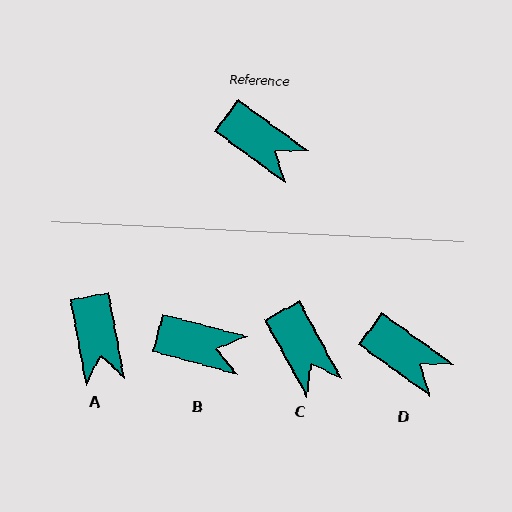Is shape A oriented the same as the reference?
No, it is off by about 43 degrees.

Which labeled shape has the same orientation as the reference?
D.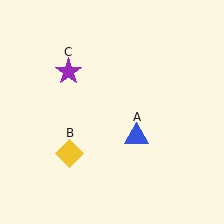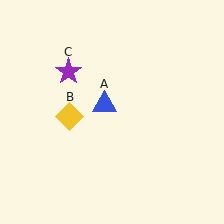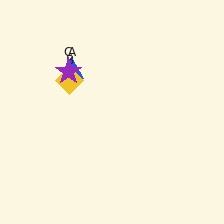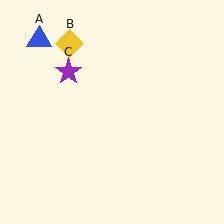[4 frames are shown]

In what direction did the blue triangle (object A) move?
The blue triangle (object A) moved up and to the left.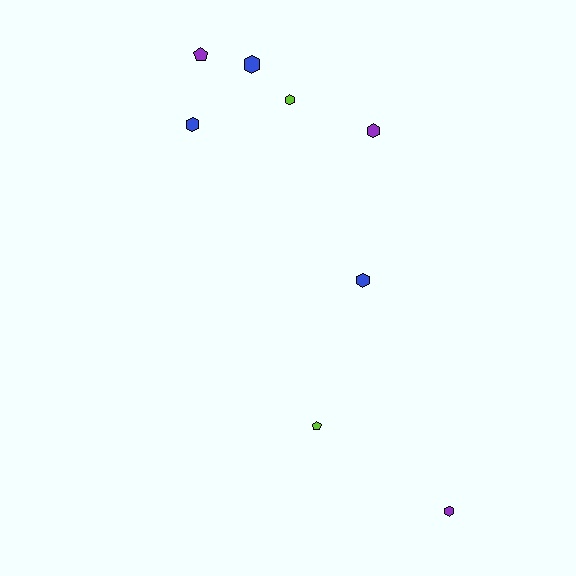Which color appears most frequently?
Blue, with 3 objects.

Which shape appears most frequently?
Hexagon, with 6 objects.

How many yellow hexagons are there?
There are no yellow hexagons.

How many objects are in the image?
There are 8 objects.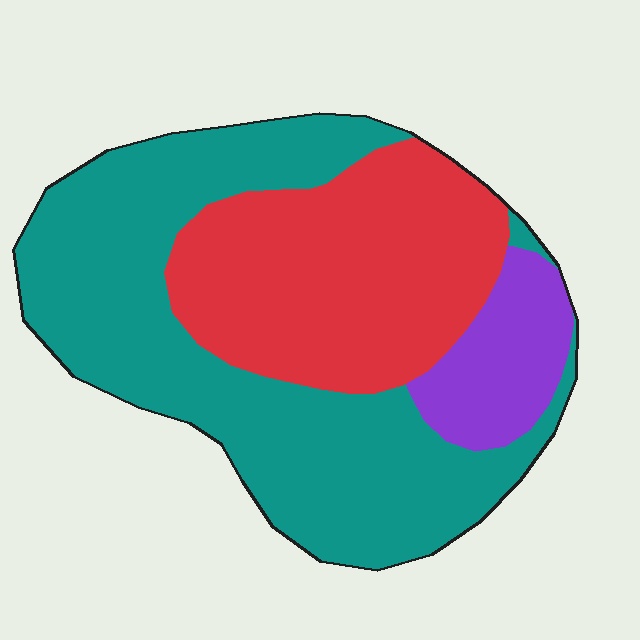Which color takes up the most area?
Teal, at roughly 55%.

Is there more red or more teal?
Teal.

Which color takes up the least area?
Purple, at roughly 10%.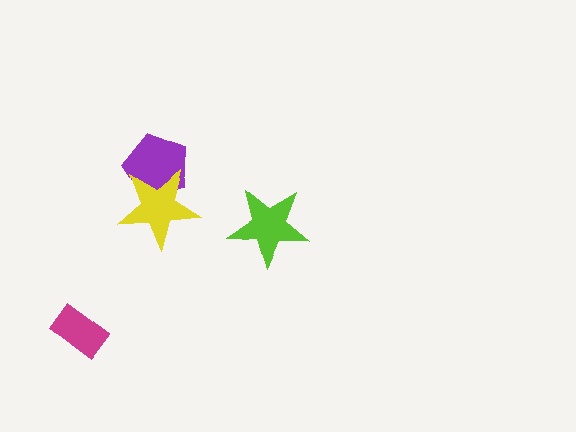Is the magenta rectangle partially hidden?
No, no other shape covers it.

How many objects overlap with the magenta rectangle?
0 objects overlap with the magenta rectangle.